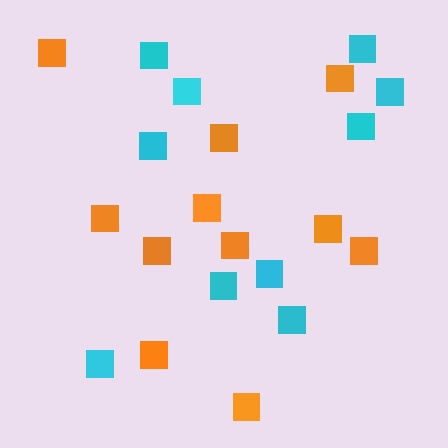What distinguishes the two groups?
There are 2 groups: one group of orange squares (11) and one group of cyan squares (10).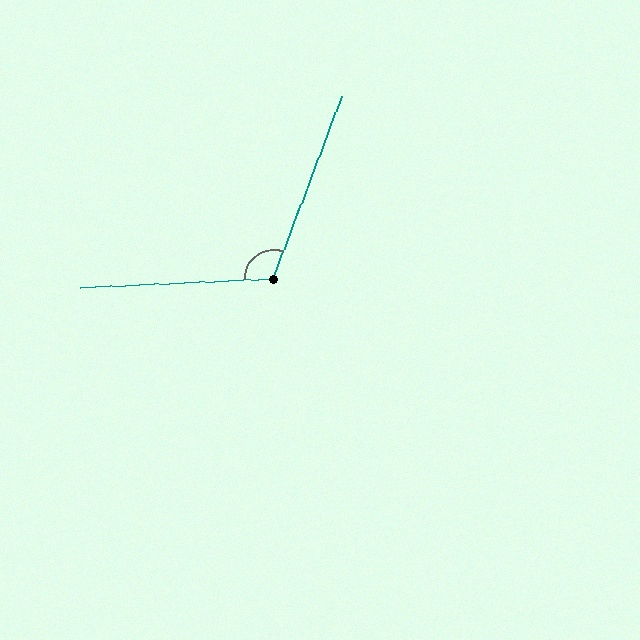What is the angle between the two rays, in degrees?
Approximately 113 degrees.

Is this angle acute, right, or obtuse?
It is obtuse.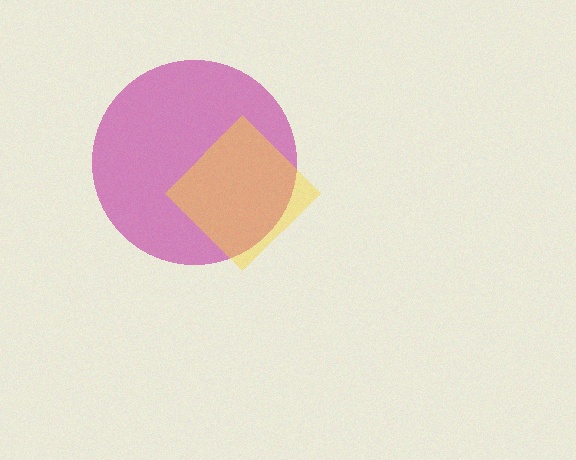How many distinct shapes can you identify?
There are 2 distinct shapes: a magenta circle, a yellow diamond.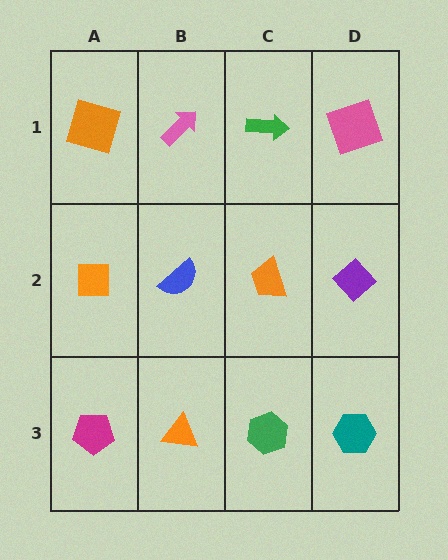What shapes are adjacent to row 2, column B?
A pink arrow (row 1, column B), an orange triangle (row 3, column B), an orange square (row 2, column A), an orange trapezoid (row 2, column C).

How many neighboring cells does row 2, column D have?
3.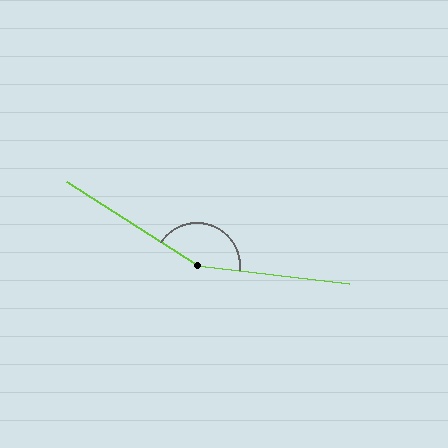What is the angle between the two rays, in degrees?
Approximately 154 degrees.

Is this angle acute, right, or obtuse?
It is obtuse.